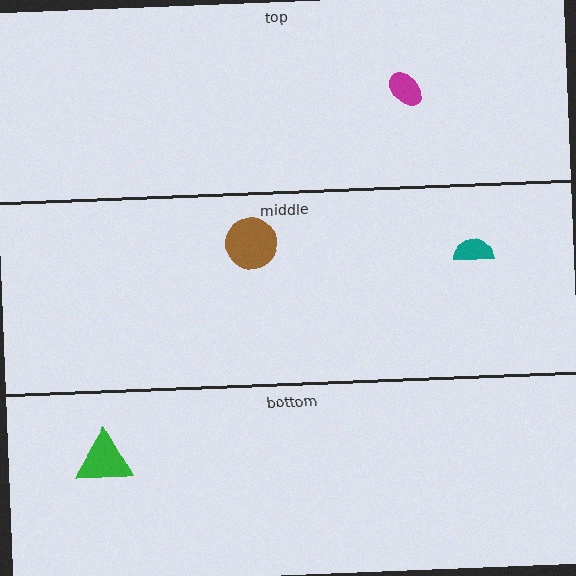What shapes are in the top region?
The magenta ellipse.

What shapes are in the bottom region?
The green triangle.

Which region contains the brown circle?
The middle region.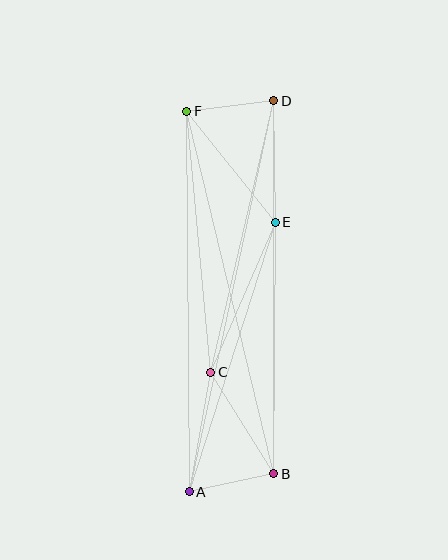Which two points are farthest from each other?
Points A and D are farthest from each other.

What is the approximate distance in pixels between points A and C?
The distance between A and C is approximately 122 pixels.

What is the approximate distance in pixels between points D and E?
The distance between D and E is approximately 121 pixels.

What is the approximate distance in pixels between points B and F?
The distance between B and F is approximately 373 pixels.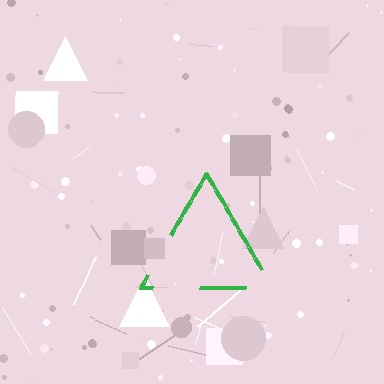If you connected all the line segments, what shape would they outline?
They would outline a triangle.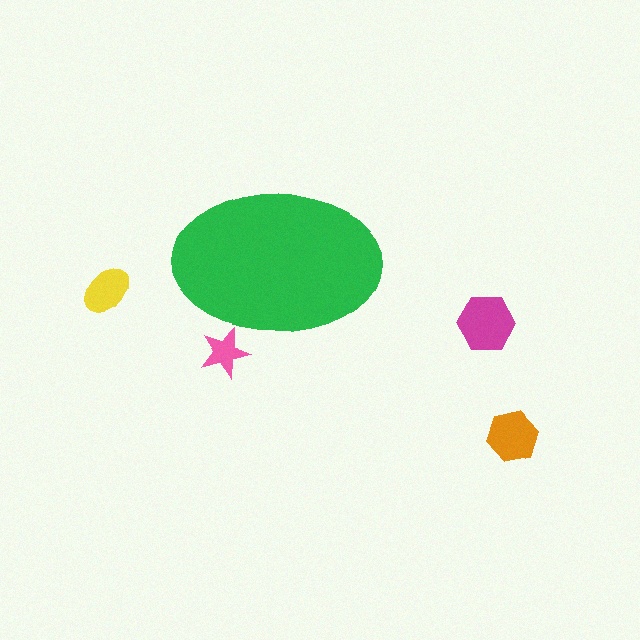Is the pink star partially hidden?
Yes, the pink star is partially hidden behind the green ellipse.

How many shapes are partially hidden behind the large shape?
1 shape is partially hidden.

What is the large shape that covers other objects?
A green ellipse.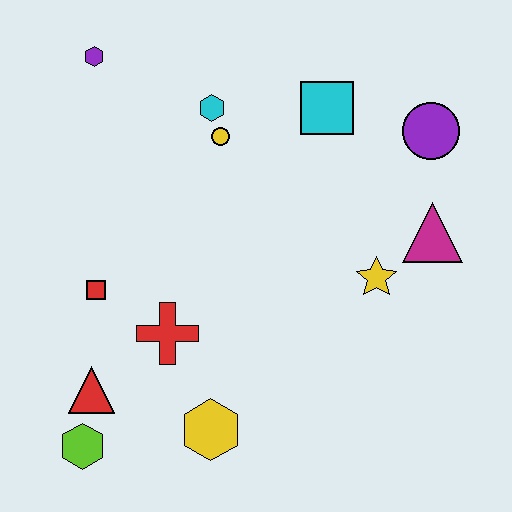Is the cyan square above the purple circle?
Yes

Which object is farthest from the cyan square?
The lime hexagon is farthest from the cyan square.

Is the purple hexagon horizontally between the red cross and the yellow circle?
No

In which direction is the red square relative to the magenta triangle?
The red square is to the left of the magenta triangle.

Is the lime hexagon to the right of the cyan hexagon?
No